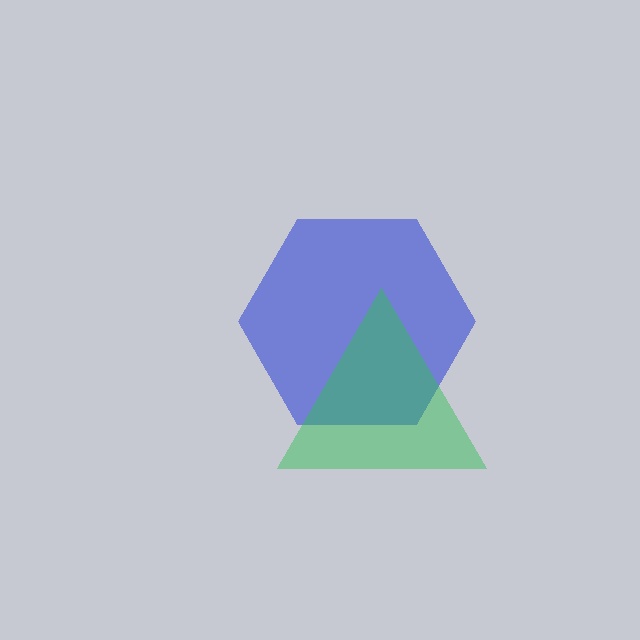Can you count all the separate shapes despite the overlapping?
Yes, there are 2 separate shapes.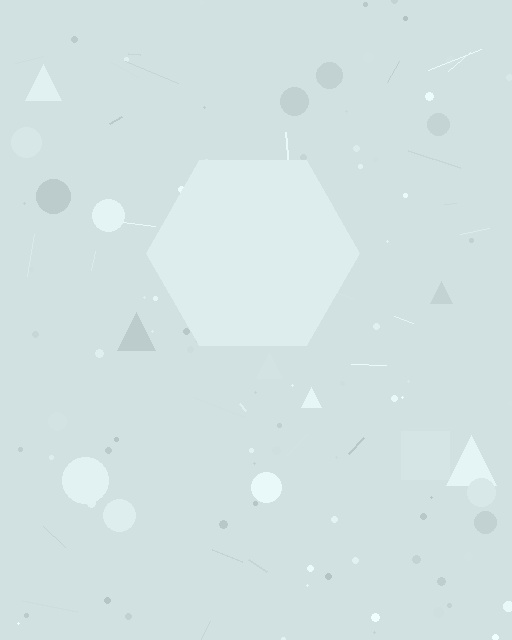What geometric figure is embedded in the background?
A hexagon is embedded in the background.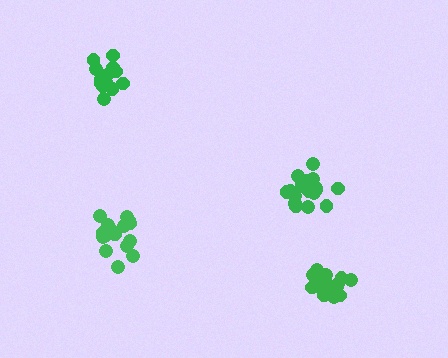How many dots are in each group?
Group 1: 15 dots, Group 2: 16 dots, Group 3: 19 dots, Group 4: 17 dots (67 total).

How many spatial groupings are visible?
There are 4 spatial groupings.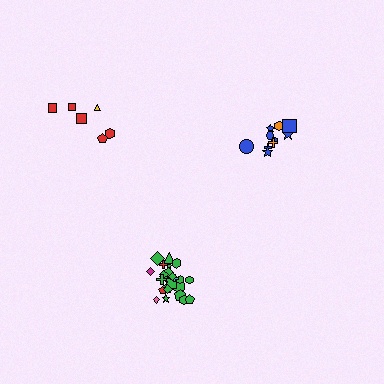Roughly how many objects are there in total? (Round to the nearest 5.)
Roughly 40 objects in total.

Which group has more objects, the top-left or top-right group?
The top-right group.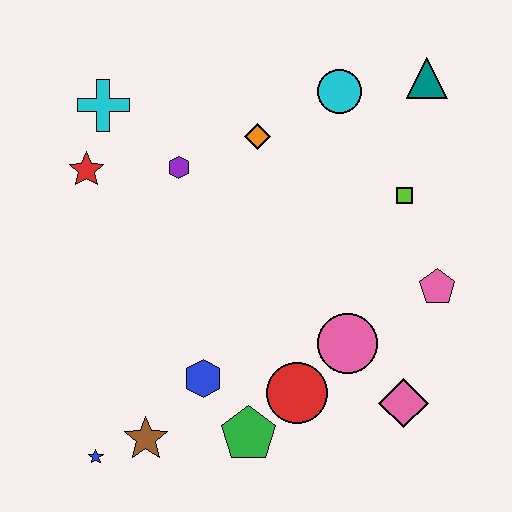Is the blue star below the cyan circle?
Yes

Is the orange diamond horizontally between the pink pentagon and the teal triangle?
No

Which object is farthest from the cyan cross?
The pink diamond is farthest from the cyan cross.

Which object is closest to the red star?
The cyan cross is closest to the red star.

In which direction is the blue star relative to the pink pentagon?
The blue star is to the left of the pink pentagon.